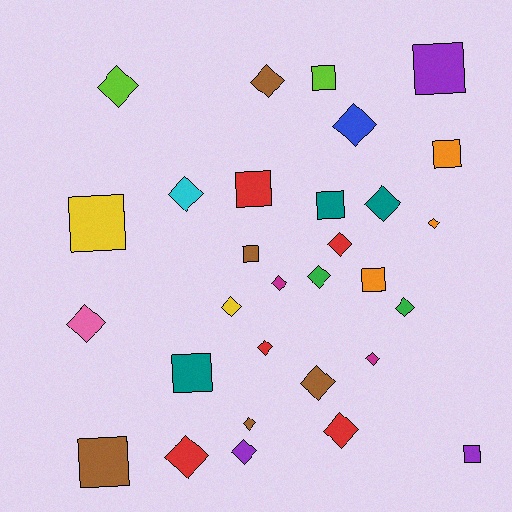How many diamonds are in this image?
There are 19 diamonds.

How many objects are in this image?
There are 30 objects.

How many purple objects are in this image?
There are 3 purple objects.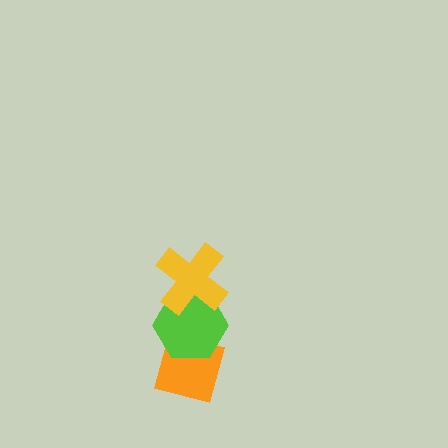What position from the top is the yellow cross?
The yellow cross is 1st from the top.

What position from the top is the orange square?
The orange square is 3rd from the top.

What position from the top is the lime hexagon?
The lime hexagon is 2nd from the top.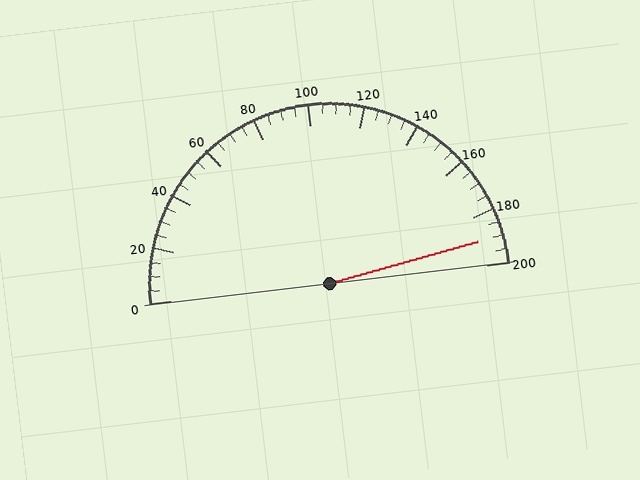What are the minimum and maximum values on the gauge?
The gauge ranges from 0 to 200.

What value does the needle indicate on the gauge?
The needle indicates approximately 190.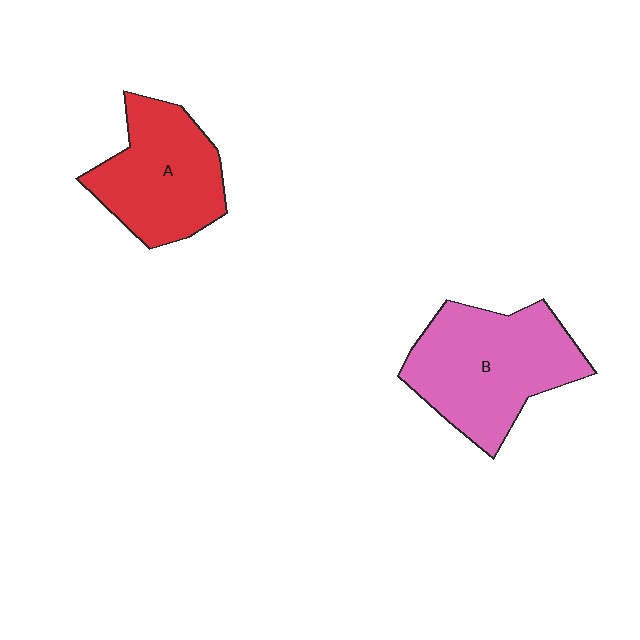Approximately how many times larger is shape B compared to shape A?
Approximately 1.2 times.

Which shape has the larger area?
Shape B (pink).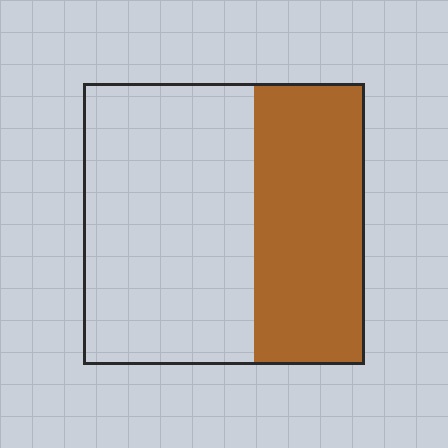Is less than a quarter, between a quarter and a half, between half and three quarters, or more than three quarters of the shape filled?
Between a quarter and a half.